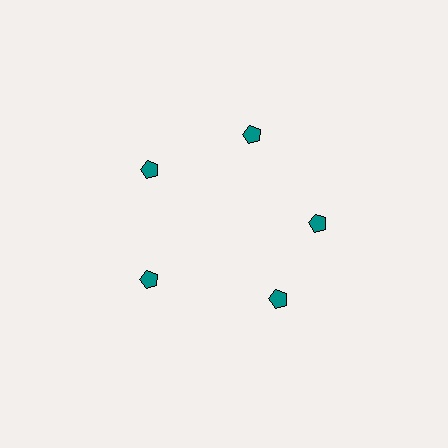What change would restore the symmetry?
The symmetry would be restored by rotating it back into even spacing with its neighbors so that all 5 pentagons sit at equal angles and equal distance from the center.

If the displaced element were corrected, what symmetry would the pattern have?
It would have 5-fold rotational symmetry — the pattern would map onto itself every 72 degrees.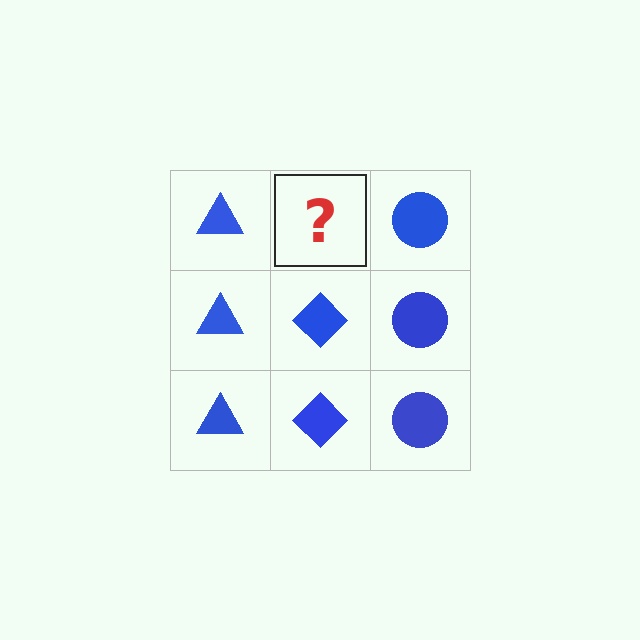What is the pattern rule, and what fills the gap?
The rule is that each column has a consistent shape. The gap should be filled with a blue diamond.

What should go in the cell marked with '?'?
The missing cell should contain a blue diamond.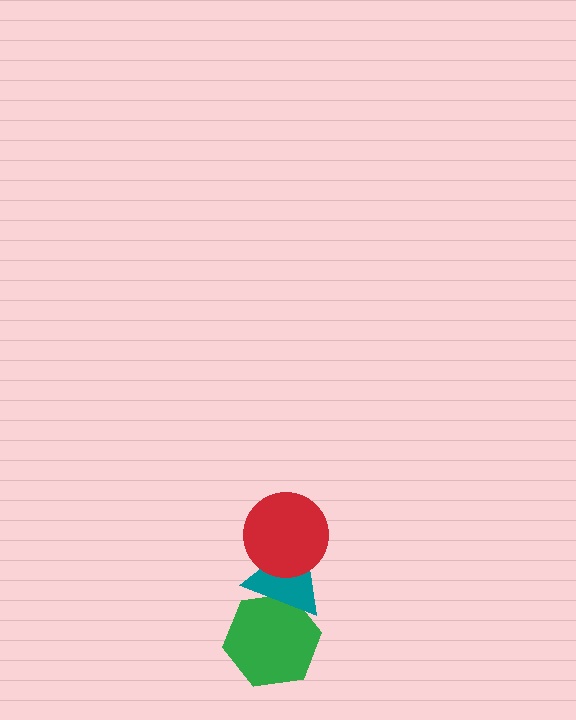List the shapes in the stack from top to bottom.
From top to bottom: the red circle, the teal triangle, the green hexagon.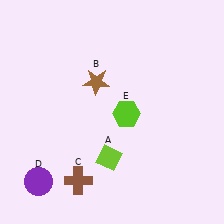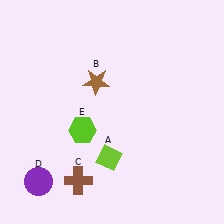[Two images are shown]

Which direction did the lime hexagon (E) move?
The lime hexagon (E) moved left.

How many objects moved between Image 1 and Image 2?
1 object moved between the two images.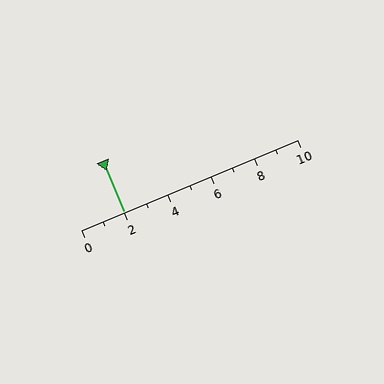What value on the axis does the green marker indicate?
The marker indicates approximately 2.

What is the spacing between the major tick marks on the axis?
The major ticks are spaced 2 apart.